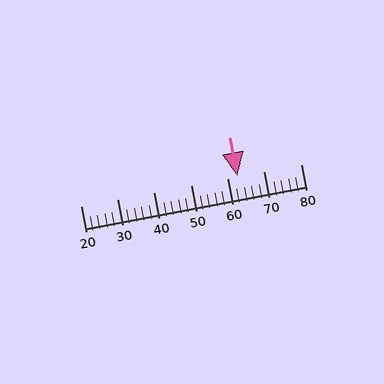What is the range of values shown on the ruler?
The ruler shows values from 20 to 80.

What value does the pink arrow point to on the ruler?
The pink arrow points to approximately 63.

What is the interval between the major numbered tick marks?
The major tick marks are spaced 10 units apart.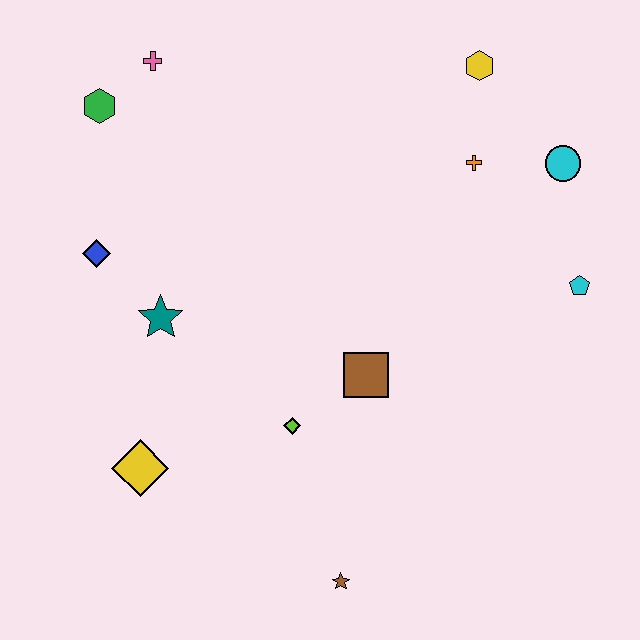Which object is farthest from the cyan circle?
The yellow diamond is farthest from the cyan circle.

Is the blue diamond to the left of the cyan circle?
Yes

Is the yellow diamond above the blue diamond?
No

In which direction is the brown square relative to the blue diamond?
The brown square is to the right of the blue diamond.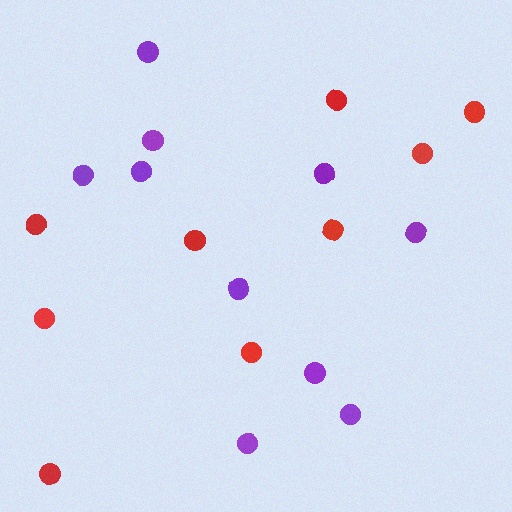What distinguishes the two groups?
There are 2 groups: one group of red circles (9) and one group of purple circles (10).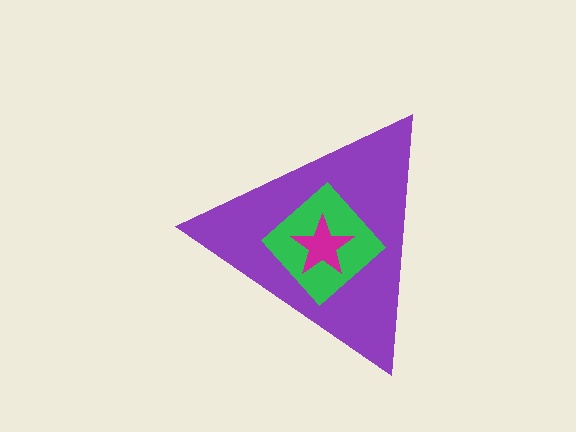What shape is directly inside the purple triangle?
The green diamond.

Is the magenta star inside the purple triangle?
Yes.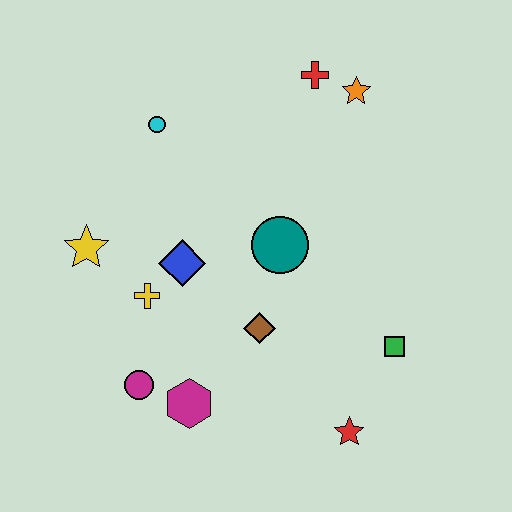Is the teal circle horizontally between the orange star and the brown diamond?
Yes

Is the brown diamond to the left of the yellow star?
No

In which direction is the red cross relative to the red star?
The red cross is above the red star.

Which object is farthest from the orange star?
The magenta circle is farthest from the orange star.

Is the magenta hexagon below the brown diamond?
Yes